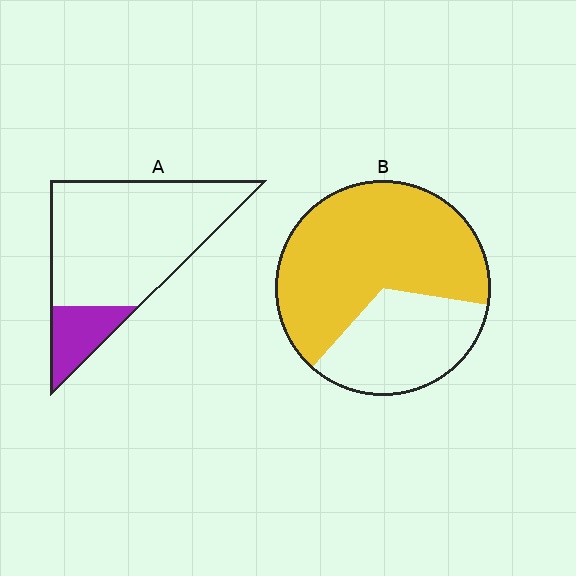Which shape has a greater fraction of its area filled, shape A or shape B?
Shape B.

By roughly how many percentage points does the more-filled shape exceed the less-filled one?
By roughly 50 percentage points (B over A).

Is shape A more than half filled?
No.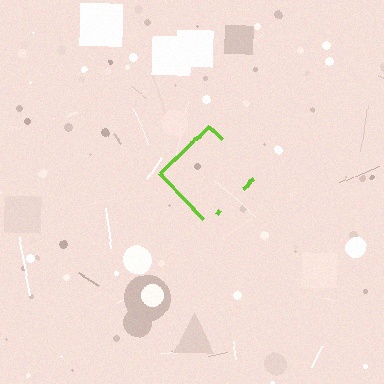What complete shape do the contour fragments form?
The contour fragments form a diamond.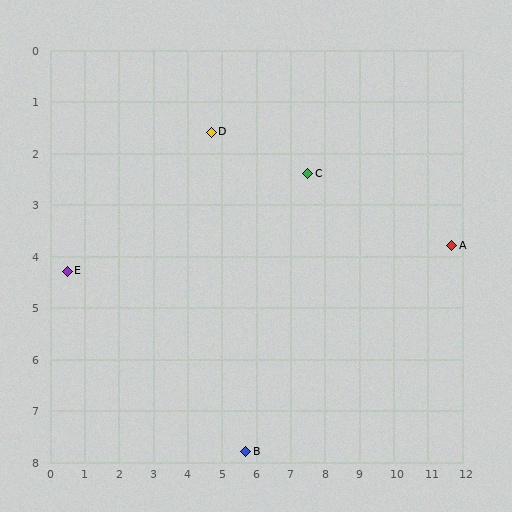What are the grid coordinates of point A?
Point A is at approximately (11.7, 3.8).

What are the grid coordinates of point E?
Point E is at approximately (0.5, 4.3).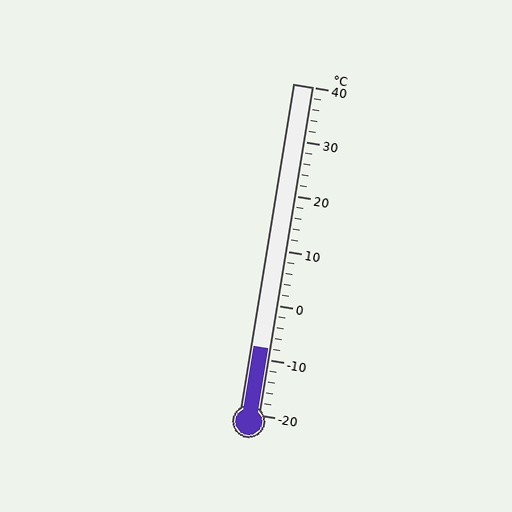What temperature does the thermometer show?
The thermometer shows approximately -8°C.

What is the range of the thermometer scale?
The thermometer scale ranges from -20°C to 40°C.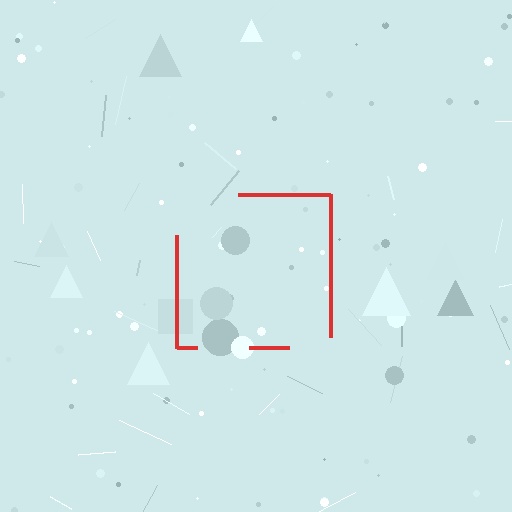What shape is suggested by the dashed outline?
The dashed outline suggests a square.